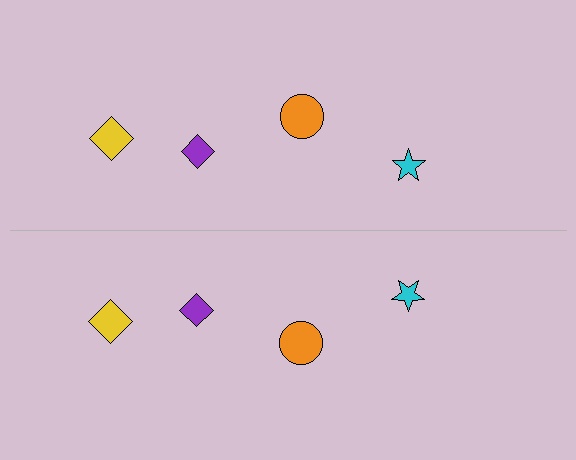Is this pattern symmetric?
Yes, this pattern has bilateral (reflection) symmetry.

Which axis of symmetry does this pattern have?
The pattern has a horizontal axis of symmetry running through the center of the image.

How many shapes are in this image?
There are 8 shapes in this image.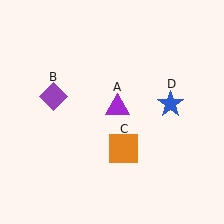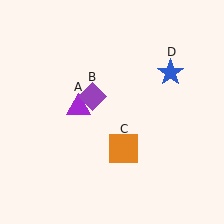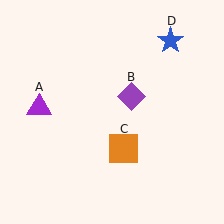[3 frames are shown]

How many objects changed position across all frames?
3 objects changed position: purple triangle (object A), purple diamond (object B), blue star (object D).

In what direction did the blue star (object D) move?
The blue star (object D) moved up.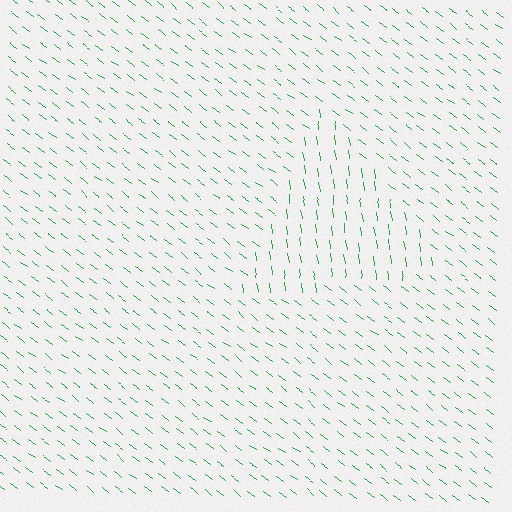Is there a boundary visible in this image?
Yes, there is a texture boundary formed by a change in line orientation.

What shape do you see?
I see a triangle.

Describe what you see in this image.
The image is filled with small green line segments. A triangle region in the image has lines oriented differently from the surrounding lines, creating a visible texture boundary.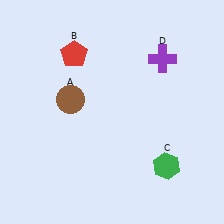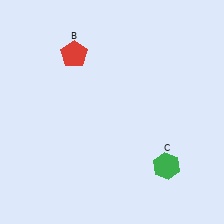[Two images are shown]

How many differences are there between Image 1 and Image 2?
There are 2 differences between the two images.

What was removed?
The purple cross (D), the brown circle (A) were removed in Image 2.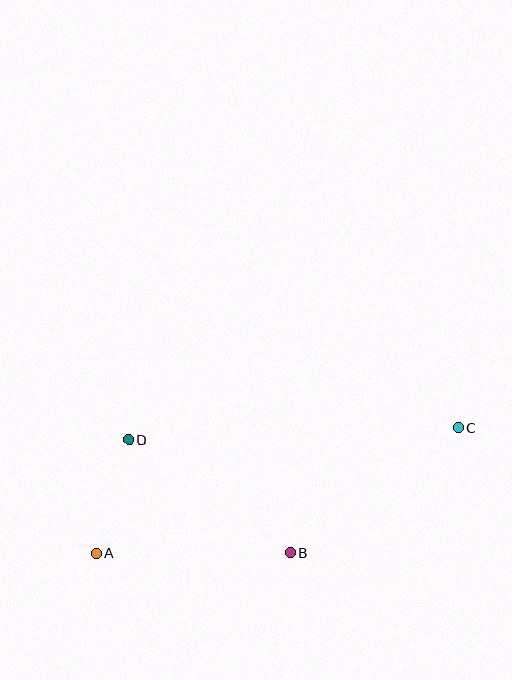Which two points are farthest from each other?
Points A and C are farthest from each other.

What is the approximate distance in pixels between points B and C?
The distance between B and C is approximately 209 pixels.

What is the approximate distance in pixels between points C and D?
The distance between C and D is approximately 330 pixels.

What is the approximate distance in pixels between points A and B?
The distance between A and B is approximately 194 pixels.